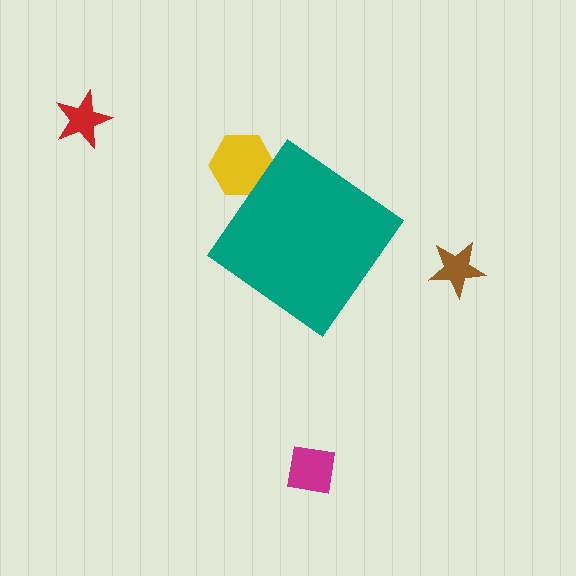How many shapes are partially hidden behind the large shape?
1 shape is partially hidden.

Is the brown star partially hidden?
No, the brown star is fully visible.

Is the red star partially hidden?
No, the red star is fully visible.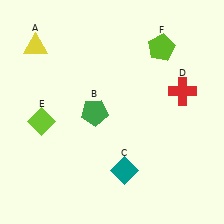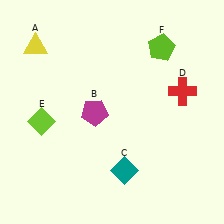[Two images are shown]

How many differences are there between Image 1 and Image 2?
There is 1 difference between the two images.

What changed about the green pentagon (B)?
In Image 1, B is green. In Image 2, it changed to magenta.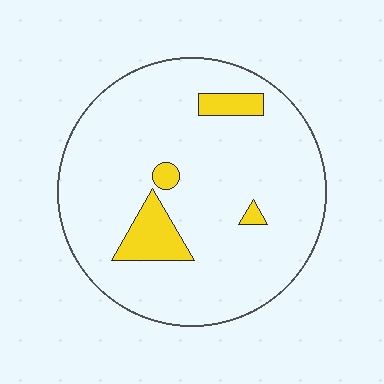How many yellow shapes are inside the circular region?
4.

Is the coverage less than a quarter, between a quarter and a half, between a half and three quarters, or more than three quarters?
Less than a quarter.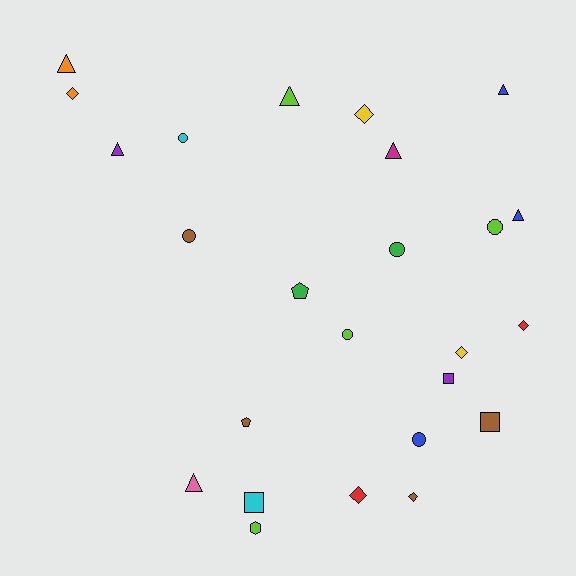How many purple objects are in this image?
There are 2 purple objects.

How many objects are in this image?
There are 25 objects.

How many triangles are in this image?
There are 7 triangles.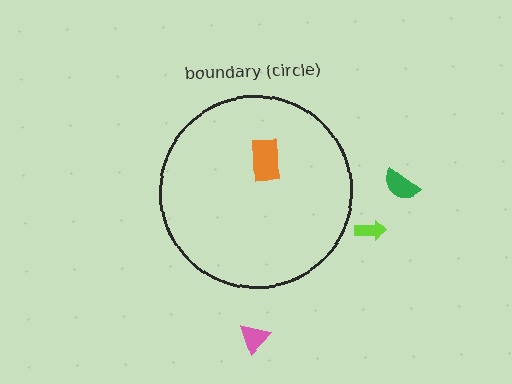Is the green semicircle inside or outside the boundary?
Outside.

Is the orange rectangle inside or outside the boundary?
Inside.